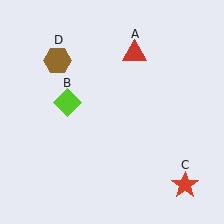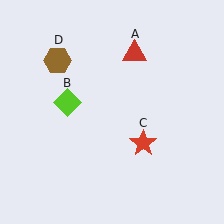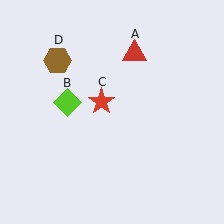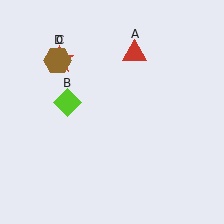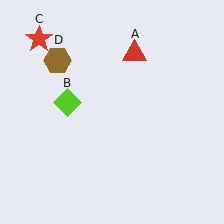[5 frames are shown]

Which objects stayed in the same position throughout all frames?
Red triangle (object A) and lime diamond (object B) and brown hexagon (object D) remained stationary.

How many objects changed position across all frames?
1 object changed position: red star (object C).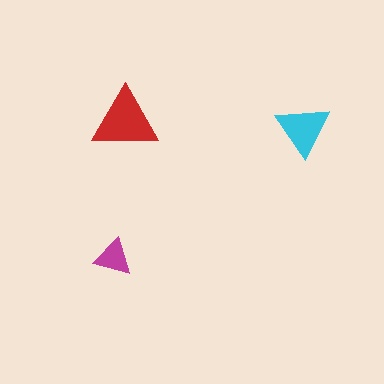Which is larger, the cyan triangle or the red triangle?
The red one.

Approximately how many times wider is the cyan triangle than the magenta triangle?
About 1.5 times wider.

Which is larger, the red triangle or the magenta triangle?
The red one.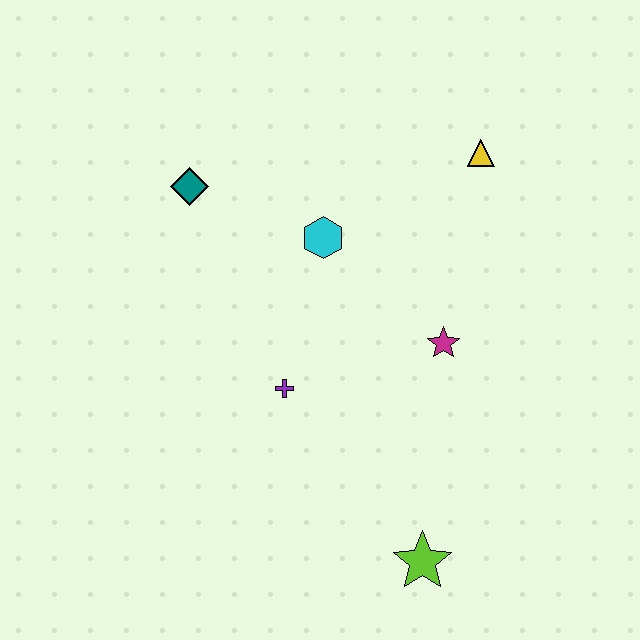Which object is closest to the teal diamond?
The cyan hexagon is closest to the teal diamond.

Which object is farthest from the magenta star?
The teal diamond is farthest from the magenta star.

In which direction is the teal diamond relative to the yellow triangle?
The teal diamond is to the left of the yellow triangle.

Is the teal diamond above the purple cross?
Yes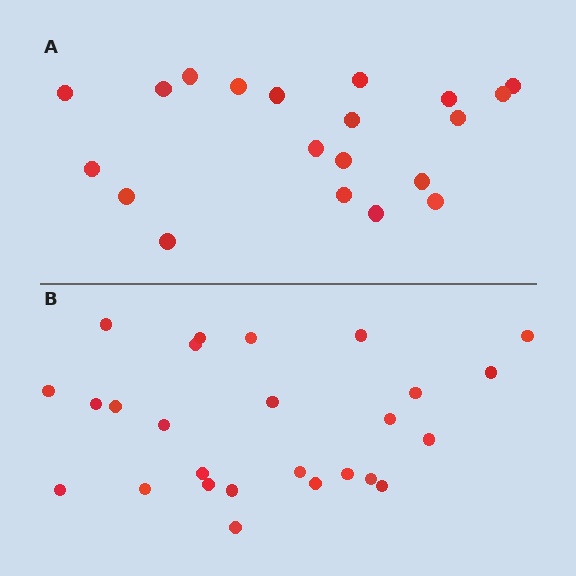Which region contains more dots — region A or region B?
Region B (the bottom region) has more dots.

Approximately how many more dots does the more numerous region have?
Region B has about 6 more dots than region A.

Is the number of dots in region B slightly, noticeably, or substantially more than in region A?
Region B has noticeably more, but not dramatically so. The ratio is roughly 1.3 to 1.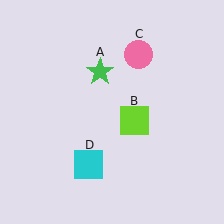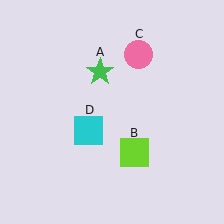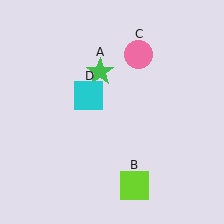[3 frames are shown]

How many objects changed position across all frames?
2 objects changed position: lime square (object B), cyan square (object D).